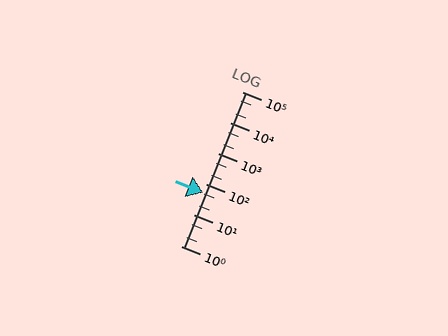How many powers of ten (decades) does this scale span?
The scale spans 5 decades, from 1 to 100000.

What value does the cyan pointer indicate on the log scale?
The pointer indicates approximately 53.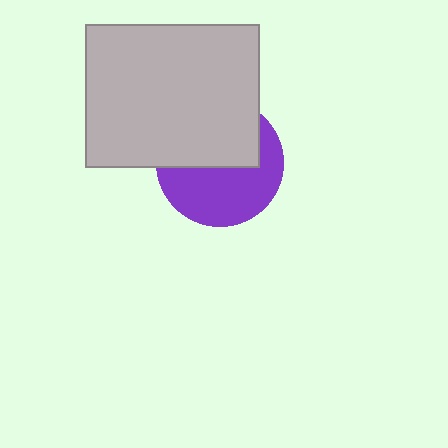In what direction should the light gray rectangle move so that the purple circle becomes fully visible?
The light gray rectangle should move up. That is the shortest direction to clear the overlap and leave the purple circle fully visible.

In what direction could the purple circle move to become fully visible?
The purple circle could move down. That would shift it out from behind the light gray rectangle entirely.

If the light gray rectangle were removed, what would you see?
You would see the complete purple circle.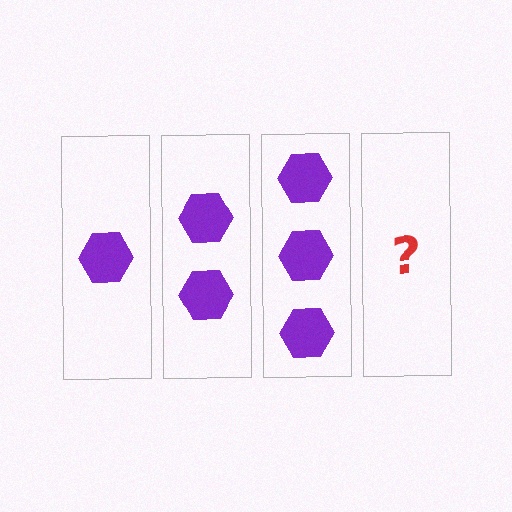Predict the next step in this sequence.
The next step is 4 hexagons.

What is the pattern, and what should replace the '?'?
The pattern is that each step adds one more hexagon. The '?' should be 4 hexagons.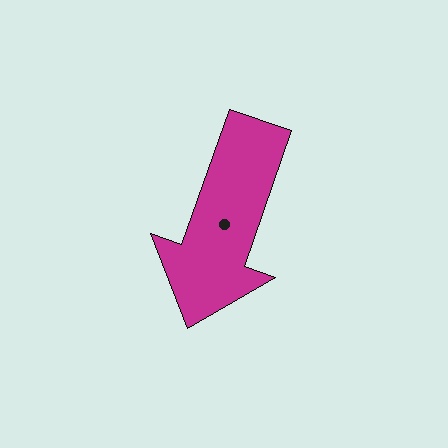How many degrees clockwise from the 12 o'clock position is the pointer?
Approximately 199 degrees.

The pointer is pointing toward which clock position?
Roughly 7 o'clock.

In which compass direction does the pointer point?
South.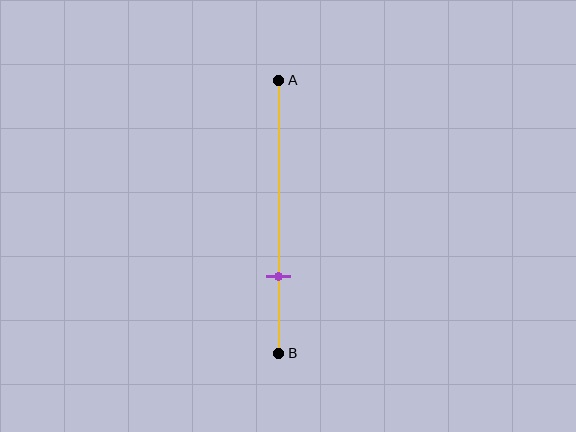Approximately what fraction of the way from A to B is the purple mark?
The purple mark is approximately 70% of the way from A to B.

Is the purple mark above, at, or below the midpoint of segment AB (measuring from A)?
The purple mark is below the midpoint of segment AB.